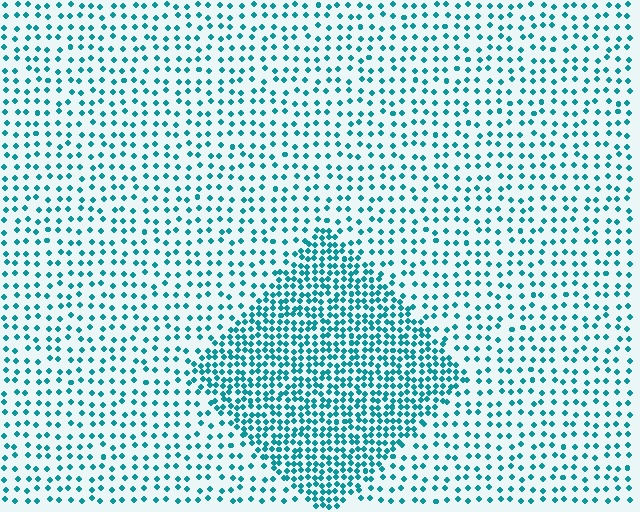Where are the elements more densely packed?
The elements are more densely packed inside the diamond boundary.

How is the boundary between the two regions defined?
The boundary is defined by a change in element density (approximately 2.3x ratio). All elements are the same color, size, and shape.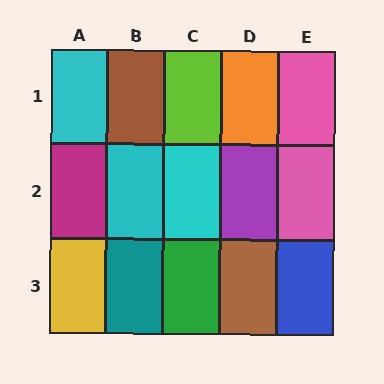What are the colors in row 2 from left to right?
Magenta, cyan, cyan, purple, pink.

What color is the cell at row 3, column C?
Green.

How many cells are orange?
1 cell is orange.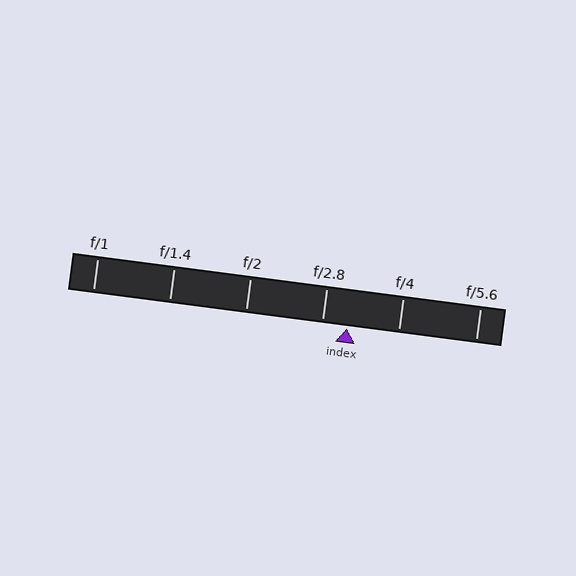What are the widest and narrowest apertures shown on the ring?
The widest aperture shown is f/1 and the narrowest is f/5.6.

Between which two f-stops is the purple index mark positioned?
The index mark is between f/2.8 and f/4.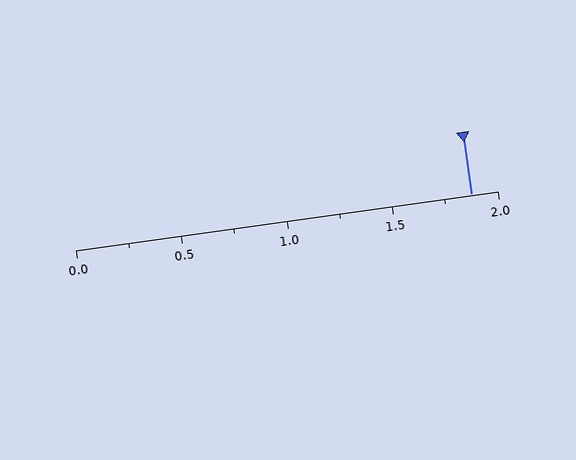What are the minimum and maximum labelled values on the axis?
The axis runs from 0.0 to 2.0.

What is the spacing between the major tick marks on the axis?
The major ticks are spaced 0.5 apart.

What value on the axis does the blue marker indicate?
The marker indicates approximately 1.88.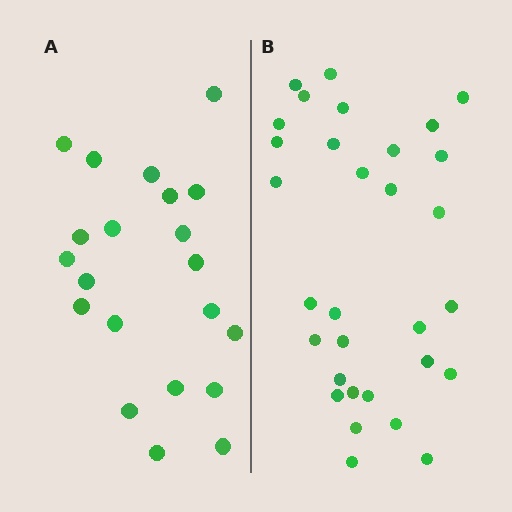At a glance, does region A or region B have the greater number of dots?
Region B (the right region) has more dots.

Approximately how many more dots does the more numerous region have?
Region B has roughly 10 or so more dots than region A.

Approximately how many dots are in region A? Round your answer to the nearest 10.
About 20 dots. (The exact count is 21, which rounds to 20.)